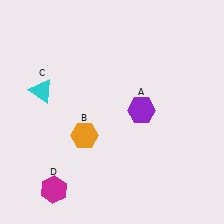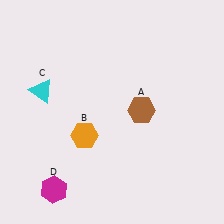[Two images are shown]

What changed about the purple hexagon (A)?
In Image 1, A is purple. In Image 2, it changed to brown.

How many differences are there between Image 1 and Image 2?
There is 1 difference between the two images.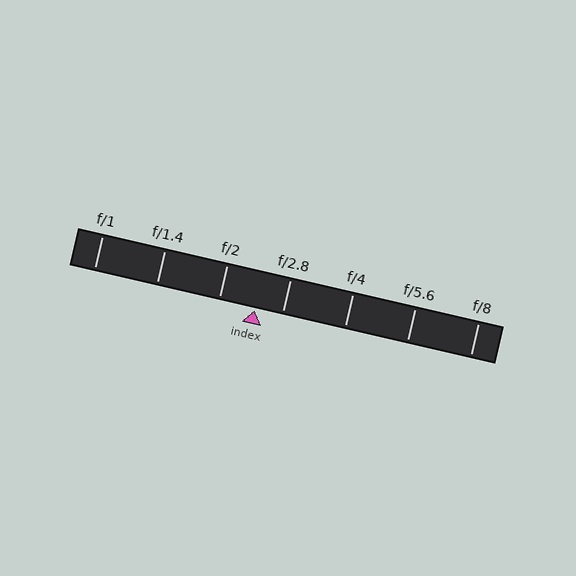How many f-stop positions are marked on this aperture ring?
There are 7 f-stop positions marked.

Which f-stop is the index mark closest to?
The index mark is closest to f/2.8.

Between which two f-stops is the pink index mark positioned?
The index mark is between f/2 and f/2.8.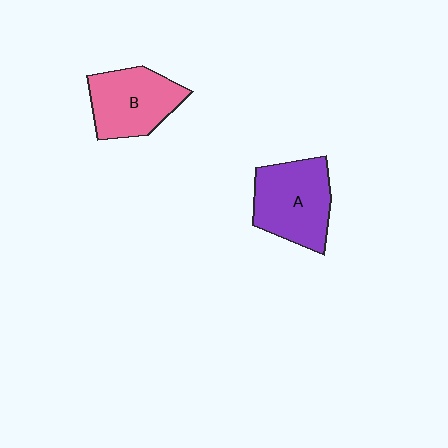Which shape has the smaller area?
Shape B (pink).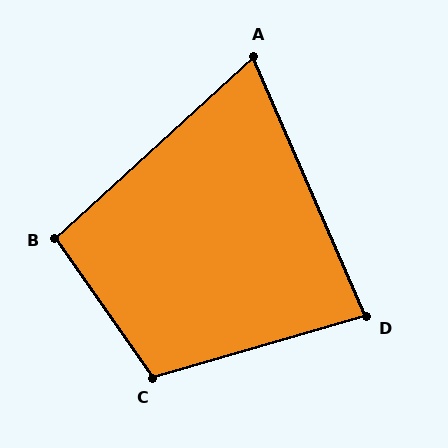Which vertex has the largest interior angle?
C, at approximately 109 degrees.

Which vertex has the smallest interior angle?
A, at approximately 71 degrees.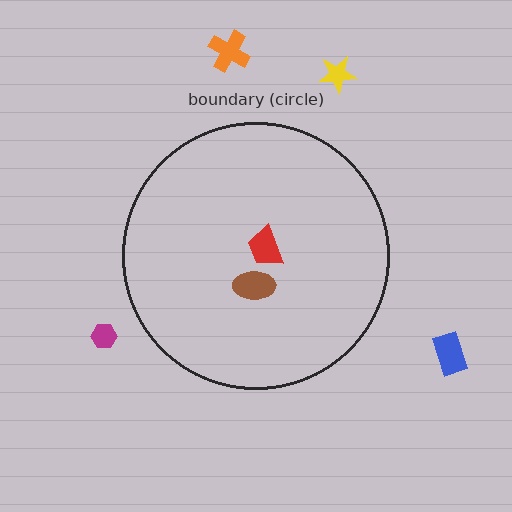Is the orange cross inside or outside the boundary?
Outside.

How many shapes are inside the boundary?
2 inside, 4 outside.